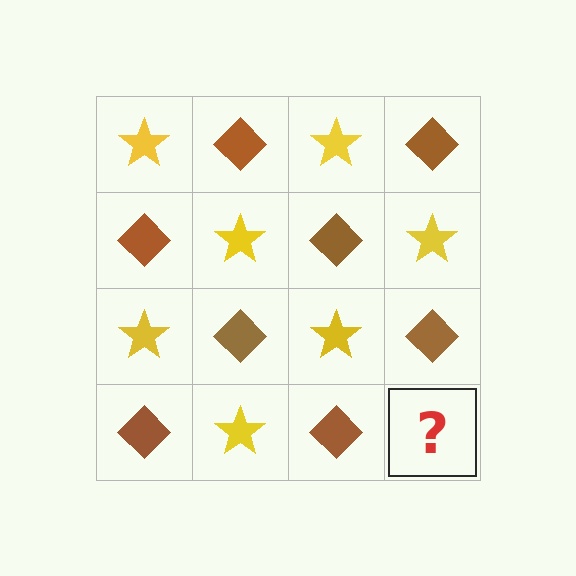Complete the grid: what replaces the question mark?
The question mark should be replaced with a yellow star.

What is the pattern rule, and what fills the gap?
The rule is that it alternates yellow star and brown diamond in a checkerboard pattern. The gap should be filled with a yellow star.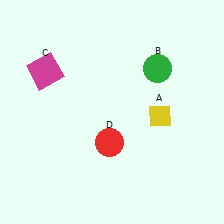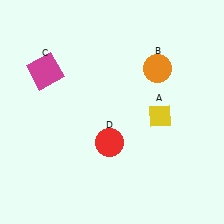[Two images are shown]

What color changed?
The circle (B) changed from green in Image 1 to orange in Image 2.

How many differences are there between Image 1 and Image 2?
There is 1 difference between the two images.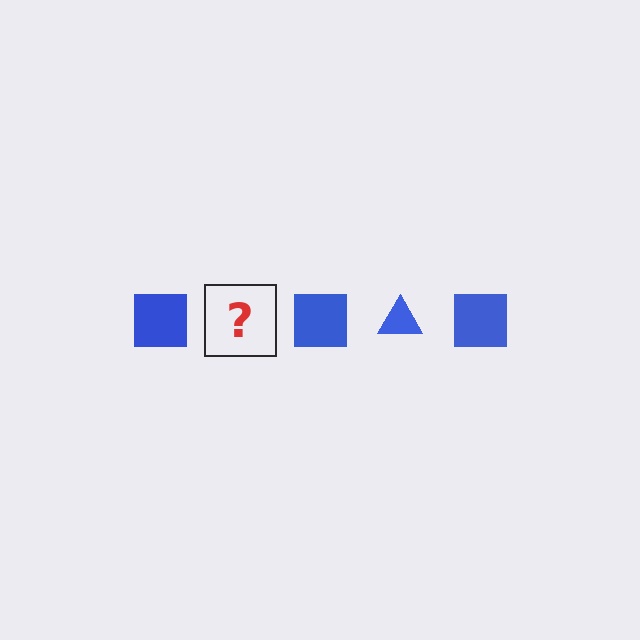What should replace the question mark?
The question mark should be replaced with a blue triangle.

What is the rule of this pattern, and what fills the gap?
The rule is that the pattern cycles through square, triangle shapes in blue. The gap should be filled with a blue triangle.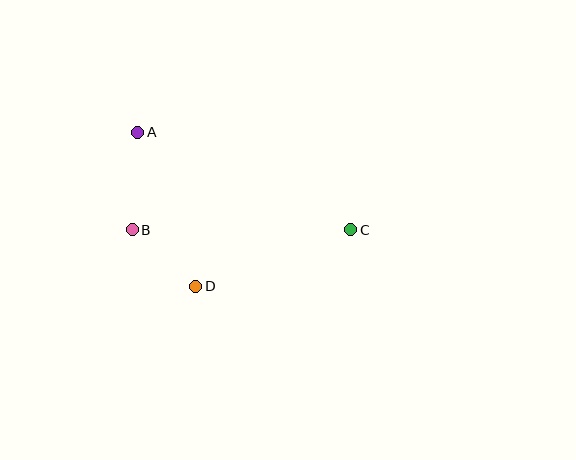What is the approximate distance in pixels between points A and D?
The distance between A and D is approximately 165 pixels.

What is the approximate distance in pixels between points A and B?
The distance between A and B is approximately 98 pixels.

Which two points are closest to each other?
Points B and D are closest to each other.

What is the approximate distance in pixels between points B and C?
The distance between B and C is approximately 219 pixels.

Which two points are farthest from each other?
Points A and C are farthest from each other.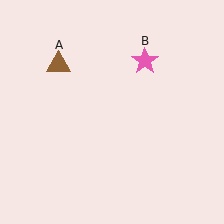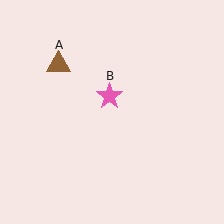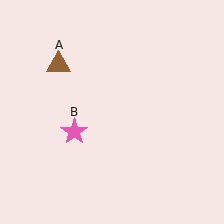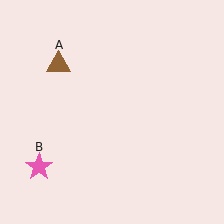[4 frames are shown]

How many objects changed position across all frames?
1 object changed position: pink star (object B).